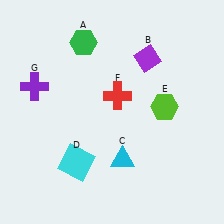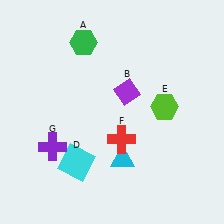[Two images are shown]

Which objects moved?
The objects that moved are: the purple diamond (B), the red cross (F), the purple cross (G).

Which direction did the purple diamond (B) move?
The purple diamond (B) moved down.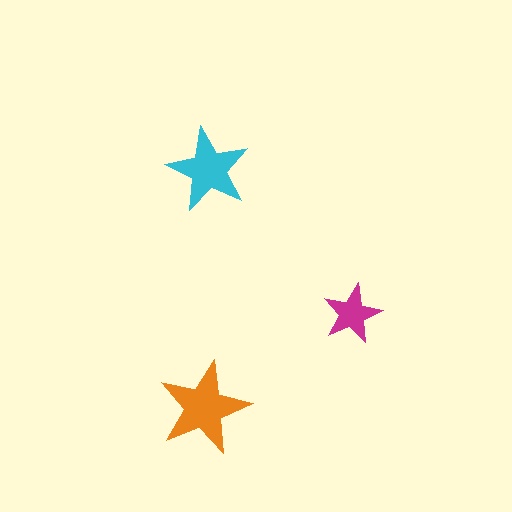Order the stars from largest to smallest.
the orange one, the cyan one, the magenta one.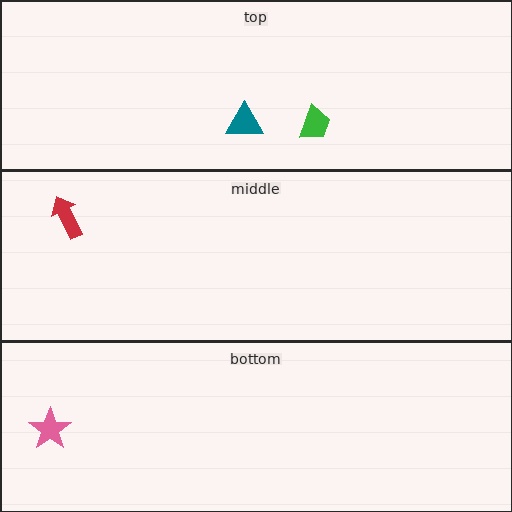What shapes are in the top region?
The teal triangle, the green trapezoid.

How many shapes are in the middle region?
1.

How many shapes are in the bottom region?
1.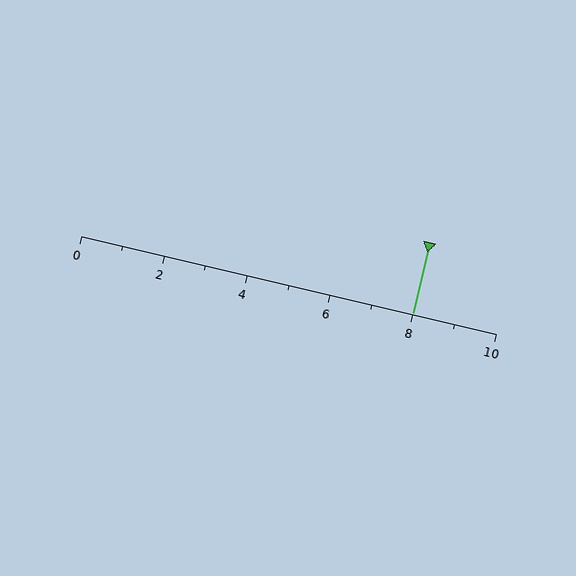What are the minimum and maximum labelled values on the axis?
The axis runs from 0 to 10.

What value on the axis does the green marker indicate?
The marker indicates approximately 8.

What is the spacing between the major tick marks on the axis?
The major ticks are spaced 2 apart.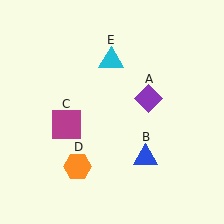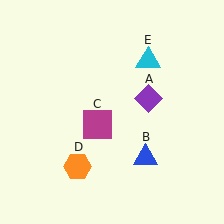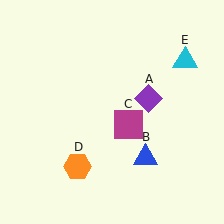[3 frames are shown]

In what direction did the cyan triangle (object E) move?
The cyan triangle (object E) moved right.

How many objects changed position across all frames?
2 objects changed position: magenta square (object C), cyan triangle (object E).